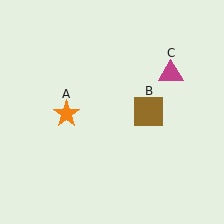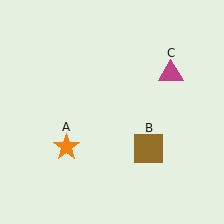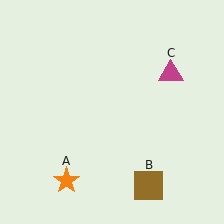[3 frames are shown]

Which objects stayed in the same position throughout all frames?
Magenta triangle (object C) remained stationary.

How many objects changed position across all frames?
2 objects changed position: orange star (object A), brown square (object B).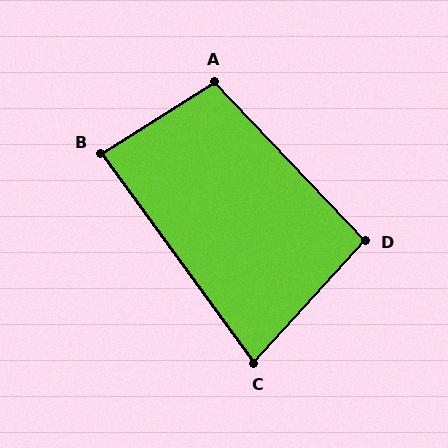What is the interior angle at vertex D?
Approximately 94 degrees (approximately right).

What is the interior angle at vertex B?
Approximately 86 degrees (approximately right).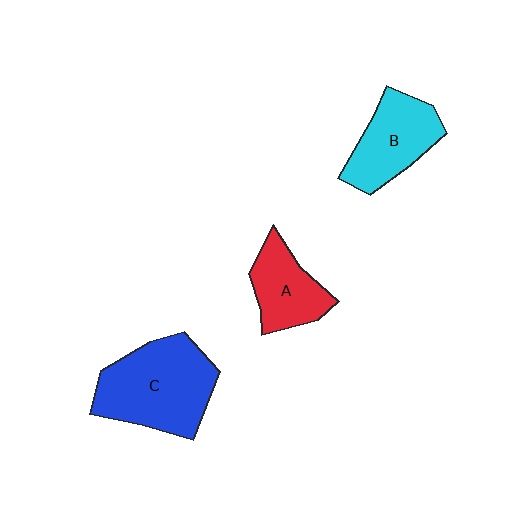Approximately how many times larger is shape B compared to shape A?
Approximately 1.2 times.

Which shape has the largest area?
Shape C (blue).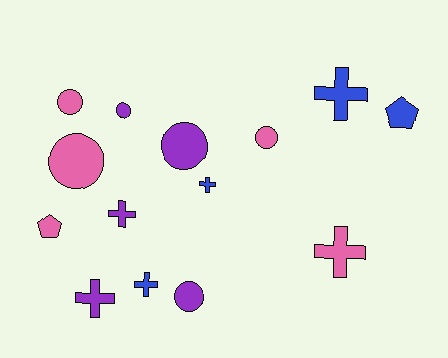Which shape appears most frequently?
Cross, with 6 objects.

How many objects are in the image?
There are 14 objects.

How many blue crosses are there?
There are 3 blue crosses.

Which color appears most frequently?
Pink, with 5 objects.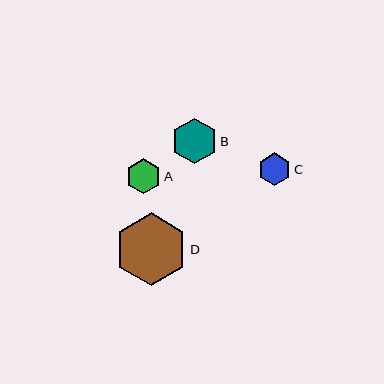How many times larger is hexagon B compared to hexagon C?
Hexagon B is approximately 1.4 times the size of hexagon C.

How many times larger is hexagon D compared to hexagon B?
Hexagon D is approximately 1.6 times the size of hexagon B.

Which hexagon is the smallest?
Hexagon C is the smallest with a size of approximately 33 pixels.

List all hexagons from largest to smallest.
From largest to smallest: D, B, A, C.